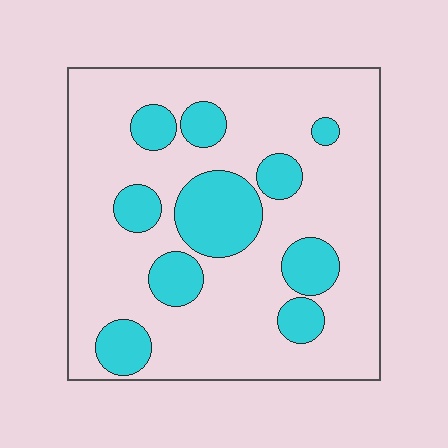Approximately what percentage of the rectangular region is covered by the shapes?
Approximately 25%.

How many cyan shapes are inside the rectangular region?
10.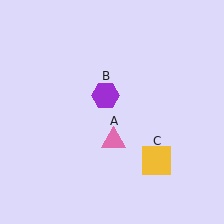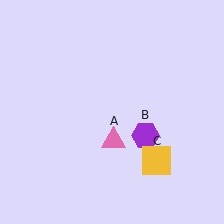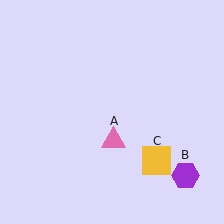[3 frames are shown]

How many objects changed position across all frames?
1 object changed position: purple hexagon (object B).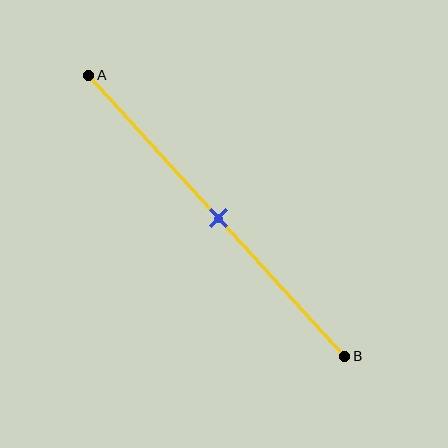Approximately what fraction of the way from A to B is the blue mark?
The blue mark is approximately 50% of the way from A to B.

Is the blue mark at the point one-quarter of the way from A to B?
No, the mark is at about 50% from A, not at the 25% one-quarter point.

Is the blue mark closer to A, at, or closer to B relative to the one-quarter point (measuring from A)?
The blue mark is closer to point B than the one-quarter point of segment AB.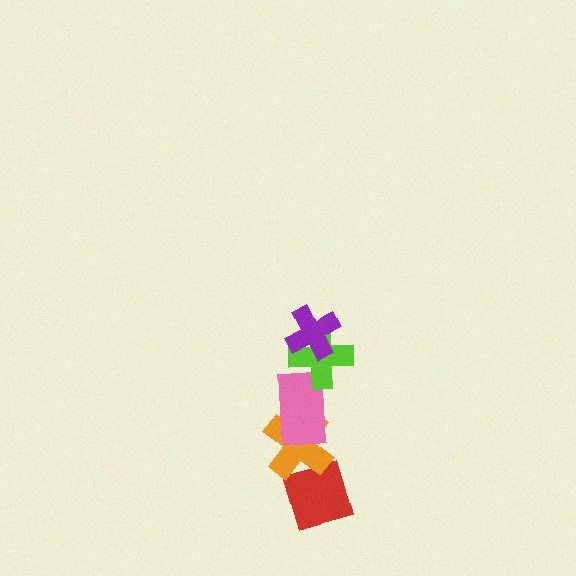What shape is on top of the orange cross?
The pink rectangle is on top of the orange cross.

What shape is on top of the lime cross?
The purple cross is on top of the lime cross.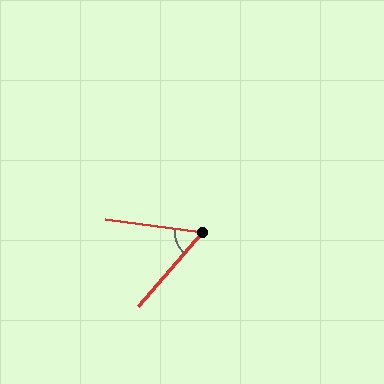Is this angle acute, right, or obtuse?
It is acute.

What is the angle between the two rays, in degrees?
Approximately 57 degrees.